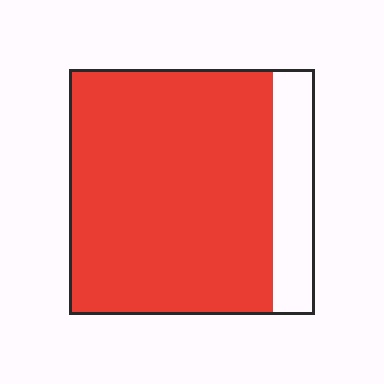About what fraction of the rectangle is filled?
About five sixths (5/6).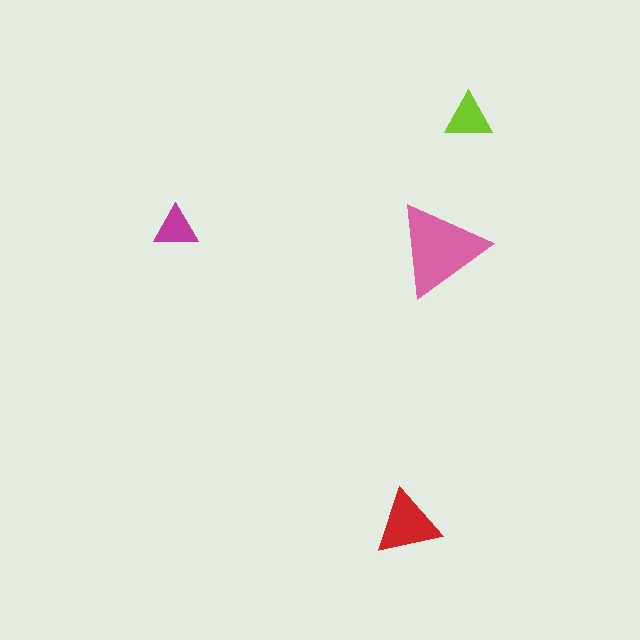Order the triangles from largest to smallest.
the pink one, the red one, the lime one, the magenta one.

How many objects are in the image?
There are 4 objects in the image.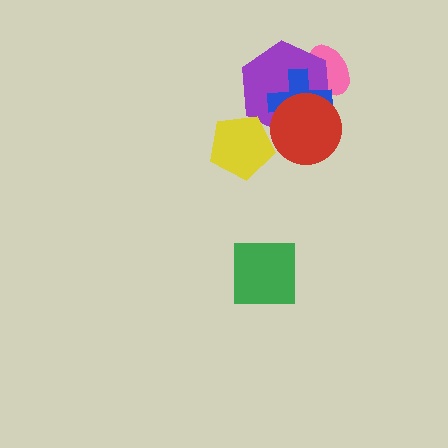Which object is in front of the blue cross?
The red circle is in front of the blue cross.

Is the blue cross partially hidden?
Yes, it is partially covered by another shape.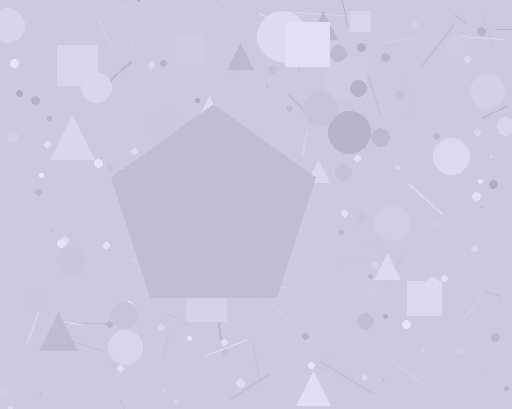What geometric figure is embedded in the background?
A pentagon is embedded in the background.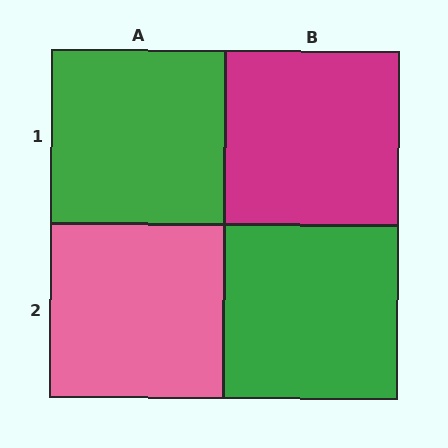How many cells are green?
2 cells are green.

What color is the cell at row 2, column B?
Green.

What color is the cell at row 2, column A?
Pink.